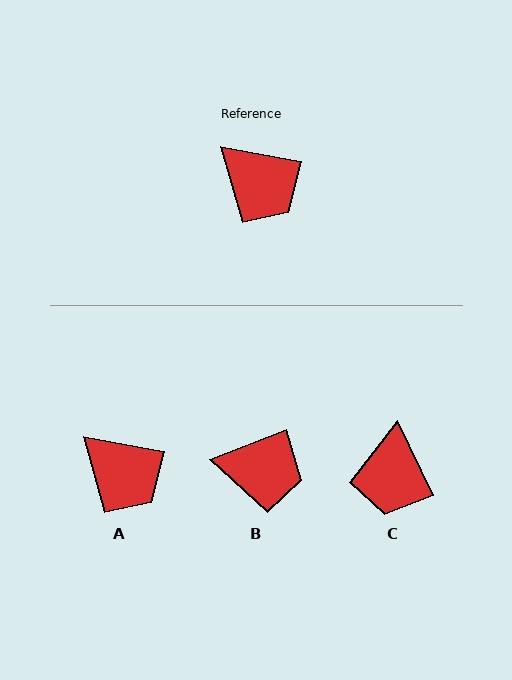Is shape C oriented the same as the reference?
No, it is off by about 54 degrees.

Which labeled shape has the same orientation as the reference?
A.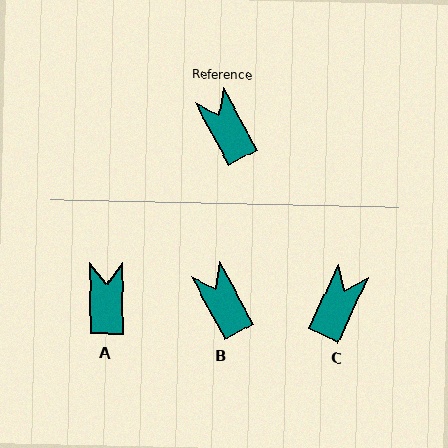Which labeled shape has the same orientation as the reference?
B.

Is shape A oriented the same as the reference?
No, it is off by about 28 degrees.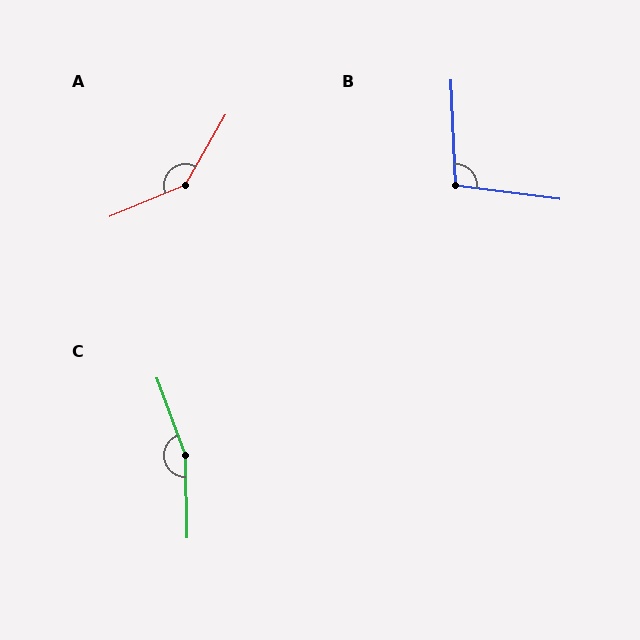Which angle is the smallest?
B, at approximately 100 degrees.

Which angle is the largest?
C, at approximately 160 degrees.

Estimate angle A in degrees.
Approximately 143 degrees.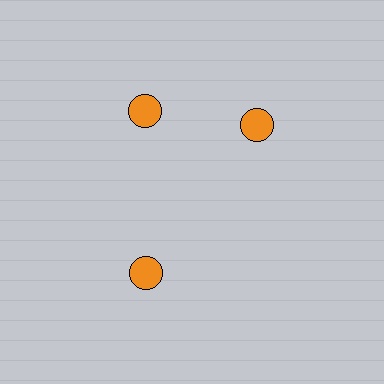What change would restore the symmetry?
The symmetry would be restored by rotating it back into even spacing with its neighbors so that all 3 circles sit at equal angles and equal distance from the center.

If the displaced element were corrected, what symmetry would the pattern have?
It would have 3-fold rotational symmetry — the pattern would map onto itself every 120 degrees.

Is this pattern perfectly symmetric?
No. The 3 orange circles are arranged in a ring, but one element near the 3 o'clock position is rotated out of alignment along the ring, breaking the 3-fold rotational symmetry.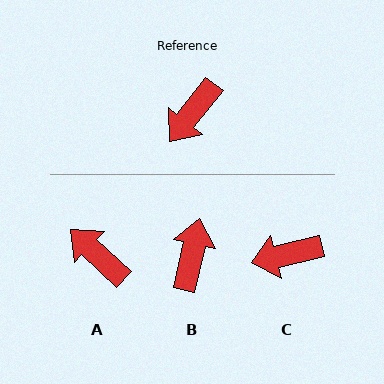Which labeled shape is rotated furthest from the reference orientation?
B, about 154 degrees away.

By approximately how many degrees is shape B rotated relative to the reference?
Approximately 154 degrees clockwise.